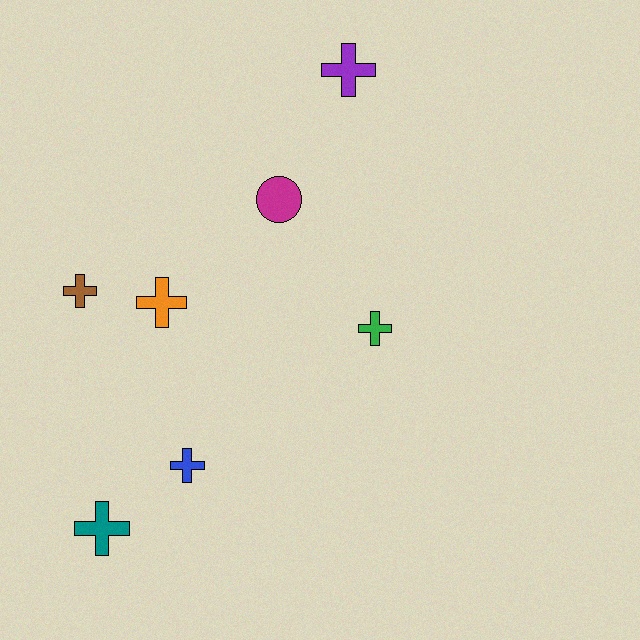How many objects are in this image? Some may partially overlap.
There are 7 objects.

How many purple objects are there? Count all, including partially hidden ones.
There is 1 purple object.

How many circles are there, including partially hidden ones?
There is 1 circle.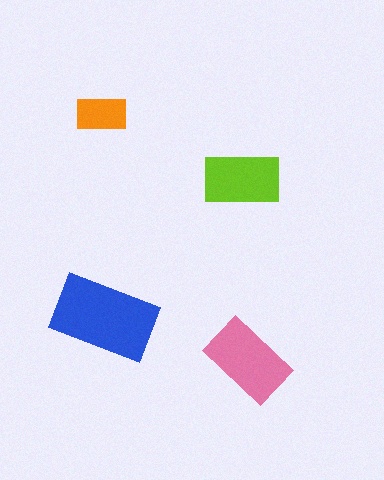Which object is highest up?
The orange rectangle is topmost.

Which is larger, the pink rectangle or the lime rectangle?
The pink one.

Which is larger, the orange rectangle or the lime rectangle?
The lime one.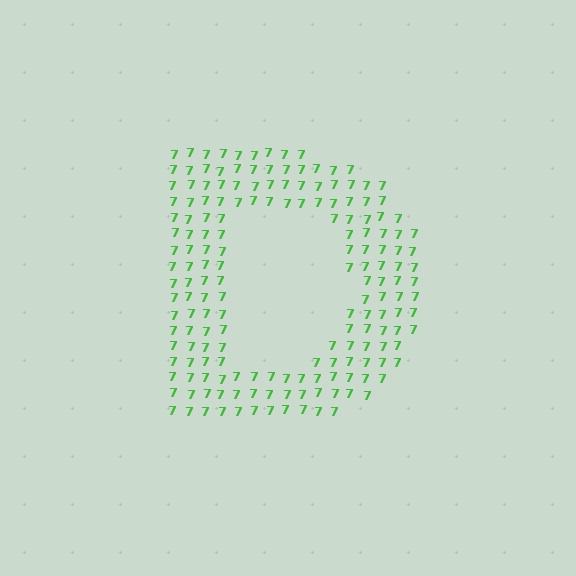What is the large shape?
The large shape is the letter D.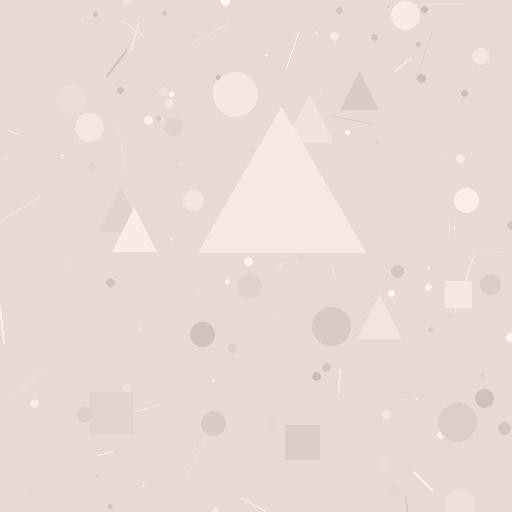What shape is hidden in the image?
A triangle is hidden in the image.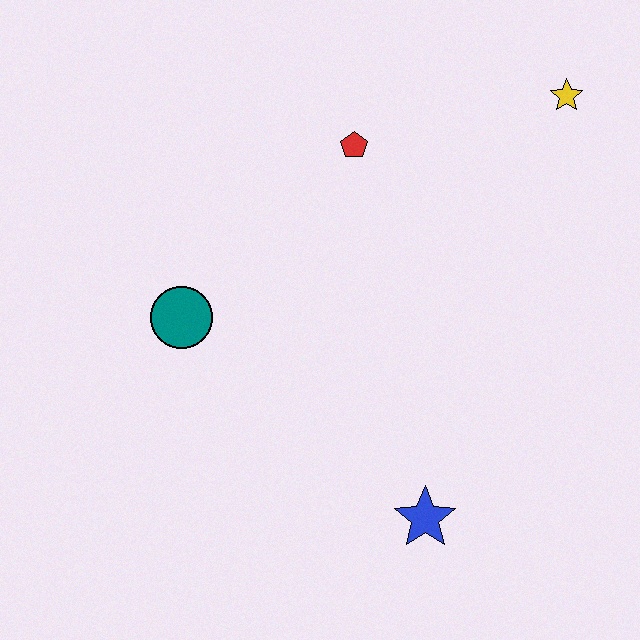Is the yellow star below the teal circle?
No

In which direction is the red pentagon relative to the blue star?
The red pentagon is above the blue star.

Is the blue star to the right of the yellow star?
No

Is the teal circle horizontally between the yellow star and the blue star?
No